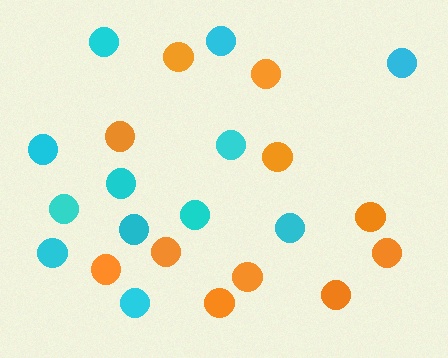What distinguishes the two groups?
There are 2 groups: one group of orange circles (11) and one group of cyan circles (12).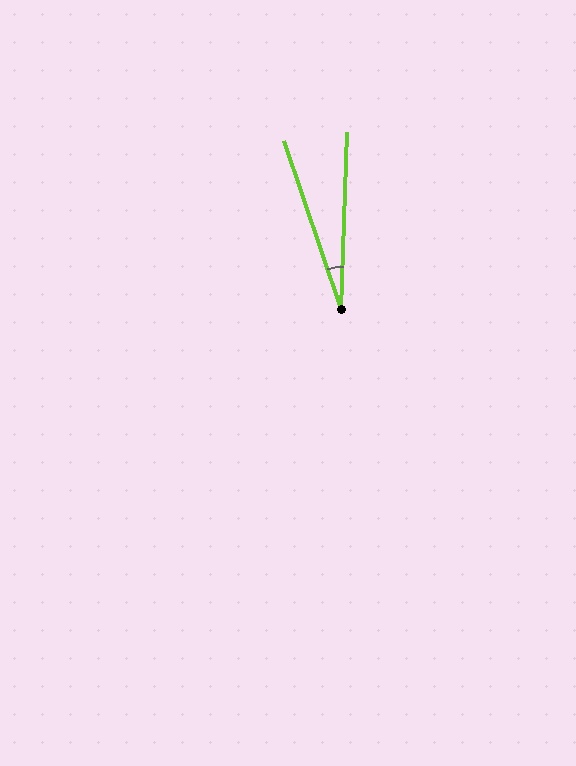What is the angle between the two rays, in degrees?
Approximately 21 degrees.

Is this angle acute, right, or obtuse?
It is acute.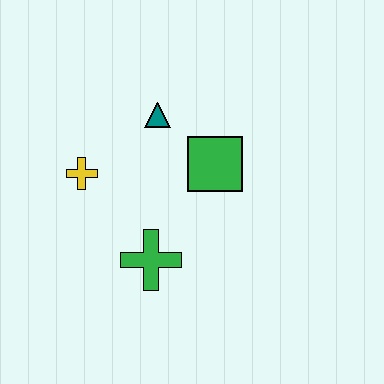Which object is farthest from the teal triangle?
The green cross is farthest from the teal triangle.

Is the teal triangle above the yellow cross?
Yes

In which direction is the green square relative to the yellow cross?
The green square is to the right of the yellow cross.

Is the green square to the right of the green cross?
Yes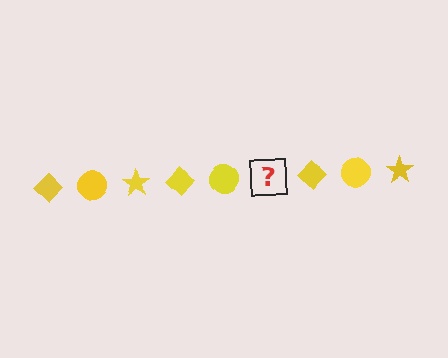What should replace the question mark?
The question mark should be replaced with a yellow star.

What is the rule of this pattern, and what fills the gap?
The rule is that the pattern cycles through diamond, circle, star shapes in yellow. The gap should be filled with a yellow star.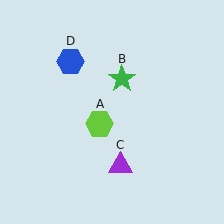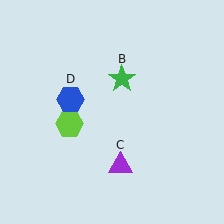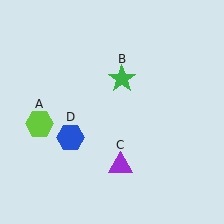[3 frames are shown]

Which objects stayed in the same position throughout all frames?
Green star (object B) and purple triangle (object C) remained stationary.